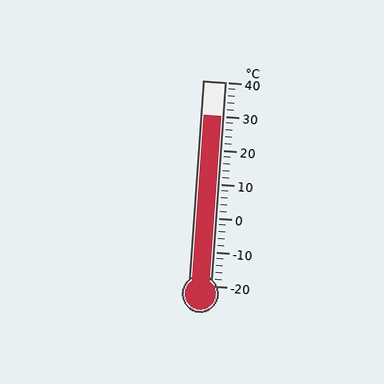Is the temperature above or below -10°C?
The temperature is above -10°C.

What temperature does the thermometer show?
The thermometer shows approximately 30°C.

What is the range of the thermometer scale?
The thermometer scale ranges from -20°C to 40°C.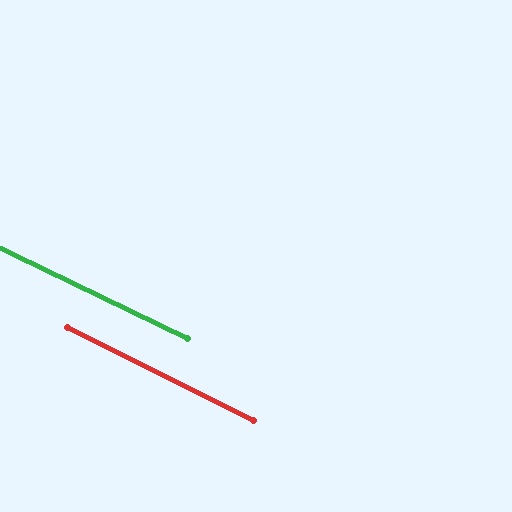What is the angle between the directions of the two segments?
Approximately 1 degree.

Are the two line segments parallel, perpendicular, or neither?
Parallel — their directions differ by only 0.6°.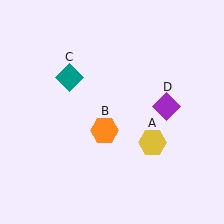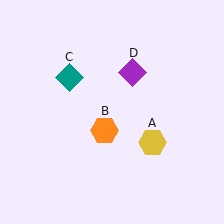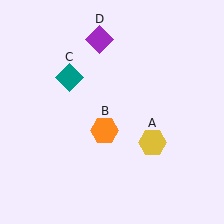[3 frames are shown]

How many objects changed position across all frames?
1 object changed position: purple diamond (object D).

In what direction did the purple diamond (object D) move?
The purple diamond (object D) moved up and to the left.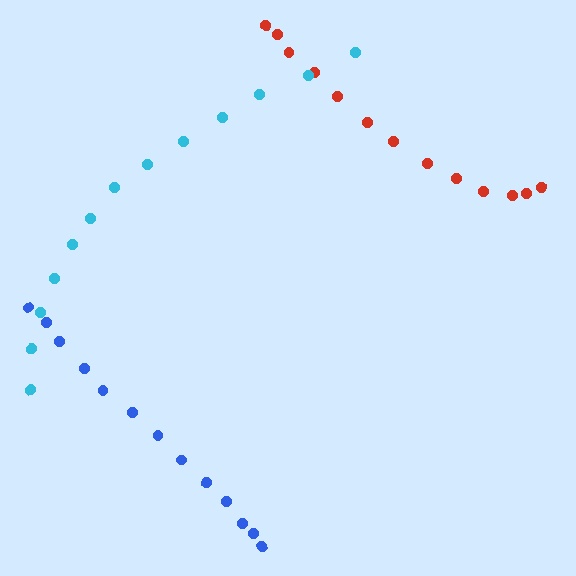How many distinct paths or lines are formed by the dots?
There are 3 distinct paths.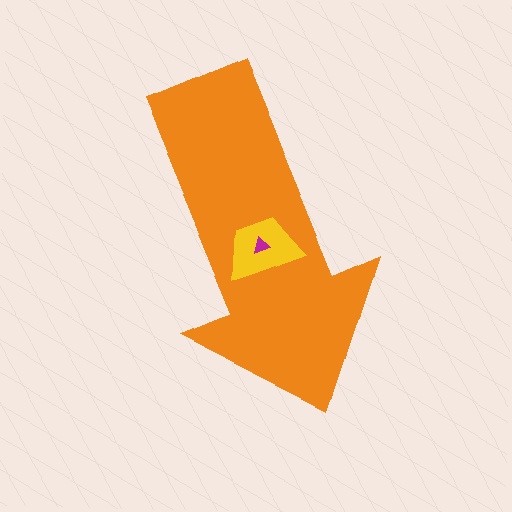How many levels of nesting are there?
3.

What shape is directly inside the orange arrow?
The yellow trapezoid.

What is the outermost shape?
The orange arrow.